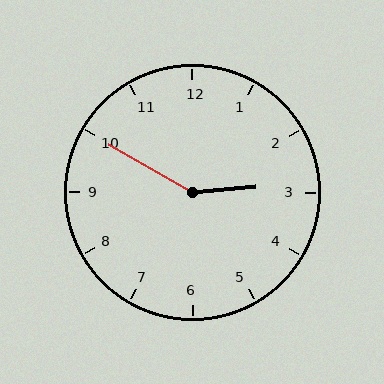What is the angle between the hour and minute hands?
Approximately 145 degrees.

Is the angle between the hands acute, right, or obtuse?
It is obtuse.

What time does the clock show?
2:50.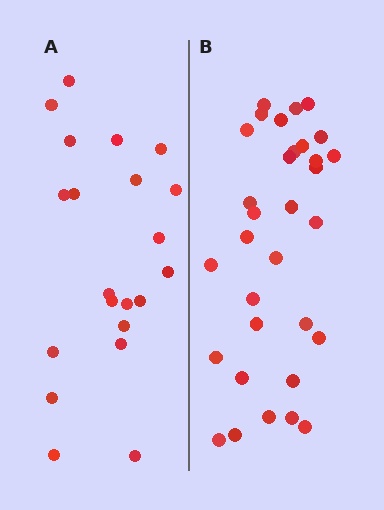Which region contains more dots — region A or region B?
Region B (the right region) has more dots.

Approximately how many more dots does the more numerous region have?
Region B has roughly 12 or so more dots than region A.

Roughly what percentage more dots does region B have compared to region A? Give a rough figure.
About 50% more.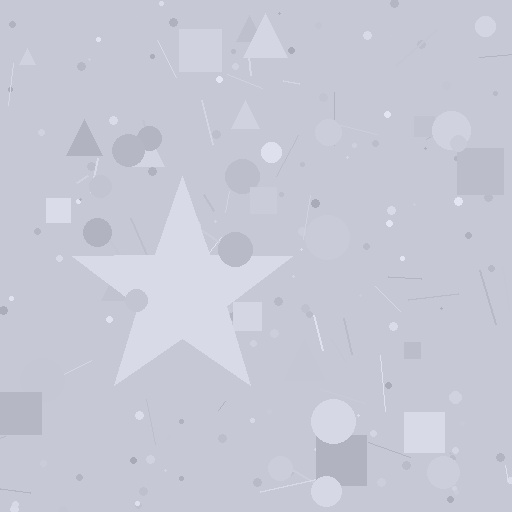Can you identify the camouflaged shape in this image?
The camouflaged shape is a star.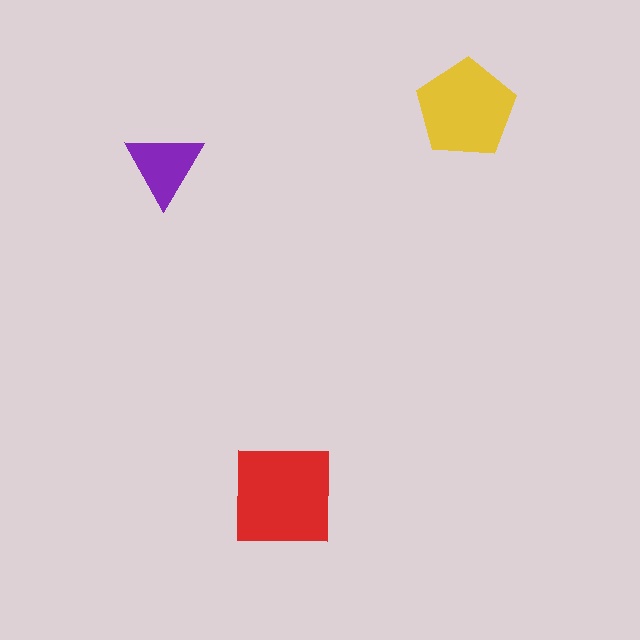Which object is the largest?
The red square.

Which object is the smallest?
The purple triangle.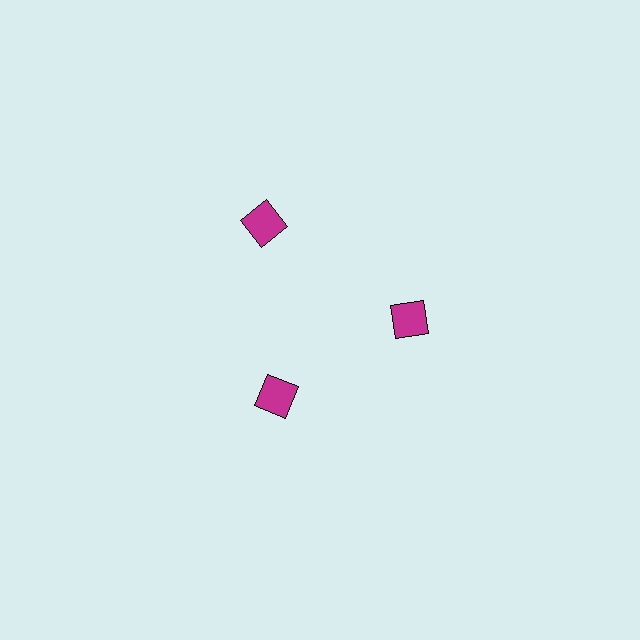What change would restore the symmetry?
The symmetry would be restored by moving it inward, back onto the ring so that all 3 squares sit at equal angles and equal distance from the center.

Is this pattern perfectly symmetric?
No. The 3 magenta squares are arranged in a ring, but one element near the 11 o'clock position is pushed outward from the center, breaking the 3-fold rotational symmetry.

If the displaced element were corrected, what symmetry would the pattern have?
It would have 3-fold rotational symmetry — the pattern would map onto itself every 120 degrees.